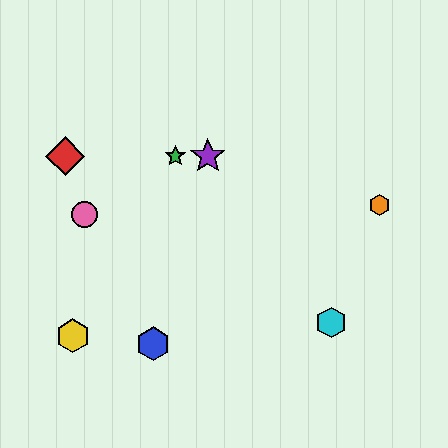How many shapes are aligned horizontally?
3 shapes (the red diamond, the green star, the purple star) are aligned horizontally.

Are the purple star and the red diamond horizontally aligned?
Yes, both are at y≈156.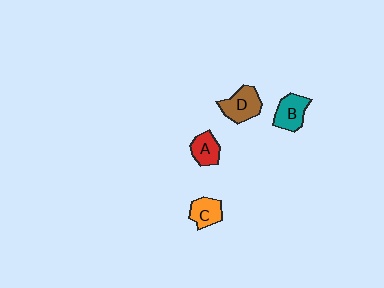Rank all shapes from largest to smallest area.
From largest to smallest: D (brown), B (teal), C (orange), A (red).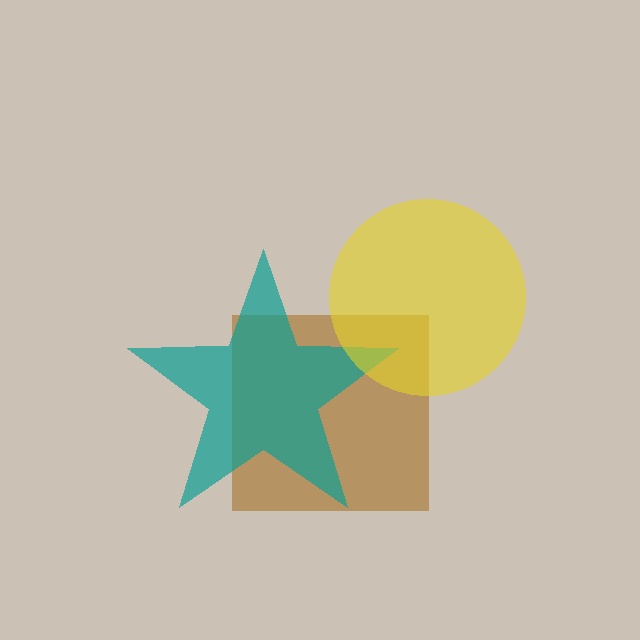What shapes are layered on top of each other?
The layered shapes are: a brown square, a teal star, a yellow circle.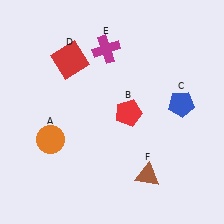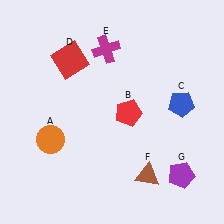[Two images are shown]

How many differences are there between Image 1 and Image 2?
There is 1 difference between the two images.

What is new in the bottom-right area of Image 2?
A purple pentagon (G) was added in the bottom-right area of Image 2.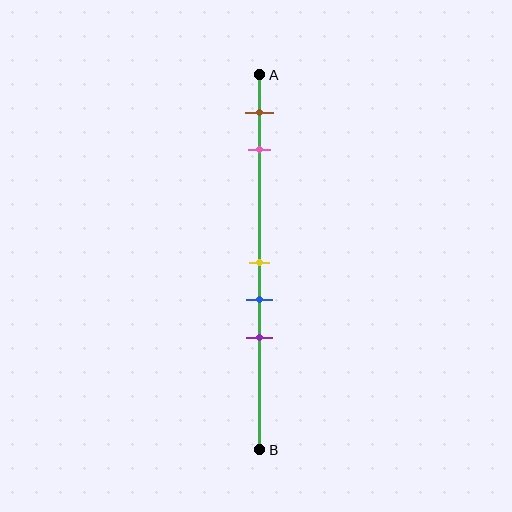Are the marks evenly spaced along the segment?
No, the marks are not evenly spaced.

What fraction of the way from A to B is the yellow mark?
The yellow mark is approximately 50% (0.5) of the way from A to B.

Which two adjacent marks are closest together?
The yellow and blue marks are the closest adjacent pair.